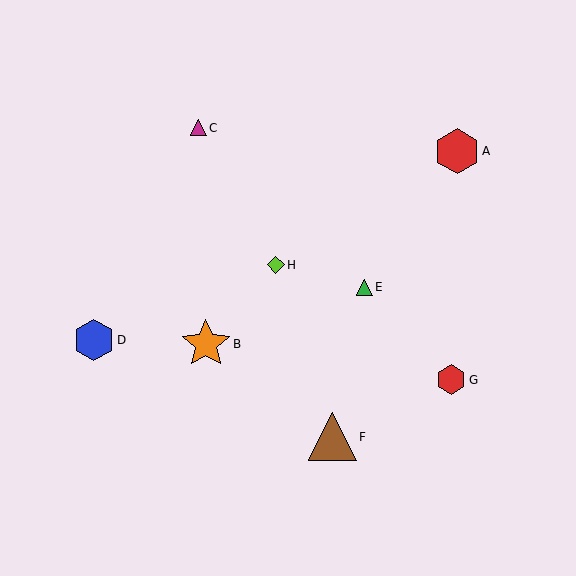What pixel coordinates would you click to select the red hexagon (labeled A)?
Click at (457, 151) to select the red hexagon A.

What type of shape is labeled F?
Shape F is a brown triangle.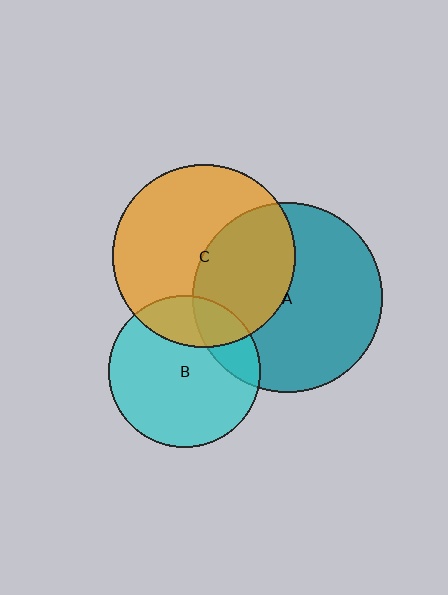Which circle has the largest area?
Circle A (teal).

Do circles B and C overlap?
Yes.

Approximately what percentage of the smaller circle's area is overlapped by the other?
Approximately 25%.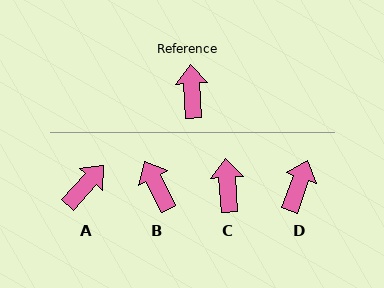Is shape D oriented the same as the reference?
No, it is off by about 23 degrees.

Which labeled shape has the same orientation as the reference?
C.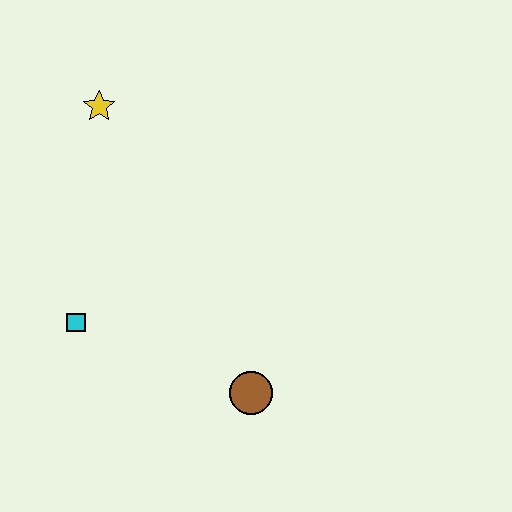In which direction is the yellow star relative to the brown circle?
The yellow star is above the brown circle.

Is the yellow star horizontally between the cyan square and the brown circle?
Yes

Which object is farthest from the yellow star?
The brown circle is farthest from the yellow star.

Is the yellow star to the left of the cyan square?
No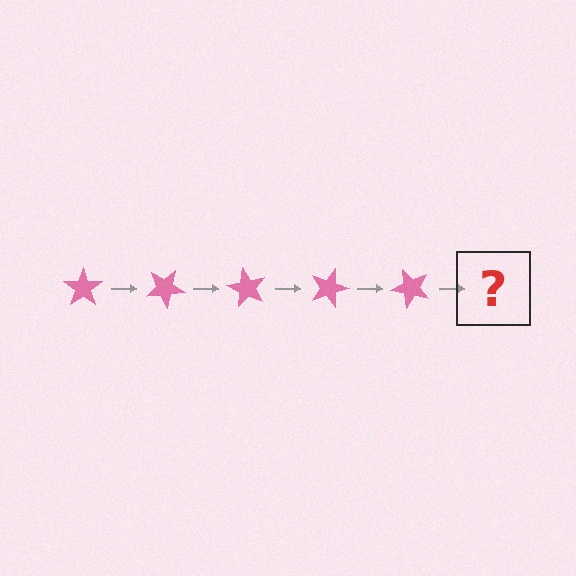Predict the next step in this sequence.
The next step is a pink star rotated 150 degrees.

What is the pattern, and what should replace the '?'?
The pattern is that the star rotates 30 degrees each step. The '?' should be a pink star rotated 150 degrees.